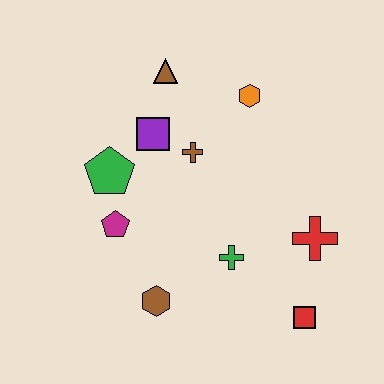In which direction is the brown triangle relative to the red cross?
The brown triangle is above the red cross.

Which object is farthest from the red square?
The brown triangle is farthest from the red square.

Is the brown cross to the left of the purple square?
No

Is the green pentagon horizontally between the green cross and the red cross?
No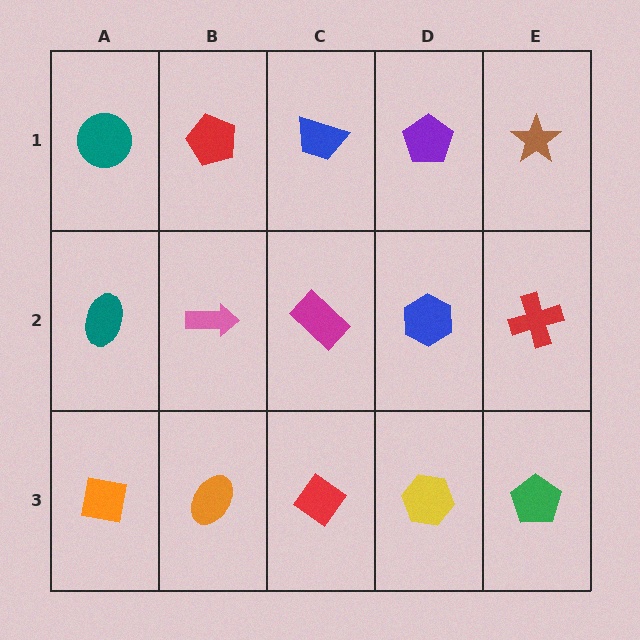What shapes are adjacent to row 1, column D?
A blue hexagon (row 2, column D), a blue trapezoid (row 1, column C), a brown star (row 1, column E).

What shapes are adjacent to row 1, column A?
A teal ellipse (row 2, column A), a red pentagon (row 1, column B).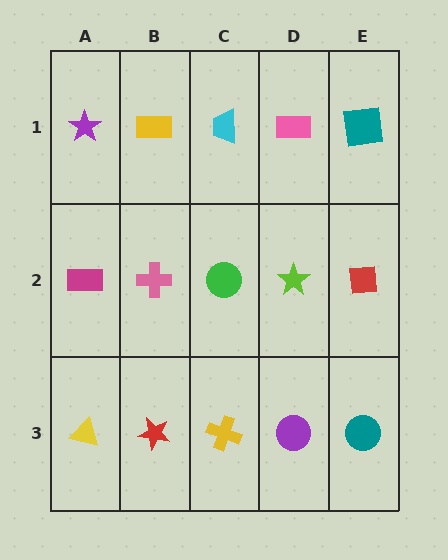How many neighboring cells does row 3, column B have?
3.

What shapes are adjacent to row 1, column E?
A red square (row 2, column E), a pink rectangle (row 1, column D).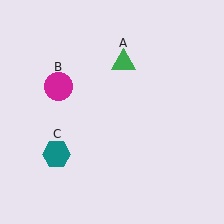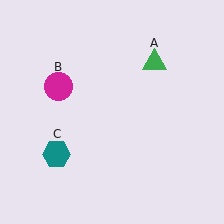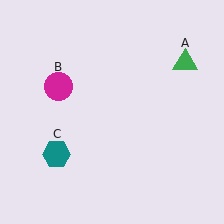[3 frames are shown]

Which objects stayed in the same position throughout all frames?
Magenta circle (object B) and teal hexagon (object C) remained stationary.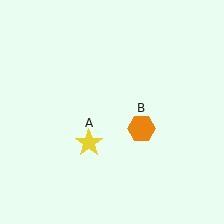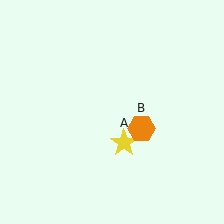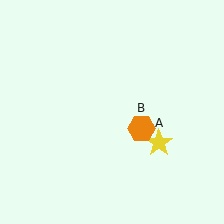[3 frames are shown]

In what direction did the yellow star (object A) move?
The yellow star (object A) moved right.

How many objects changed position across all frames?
1 object changed position: yellow star (object A).